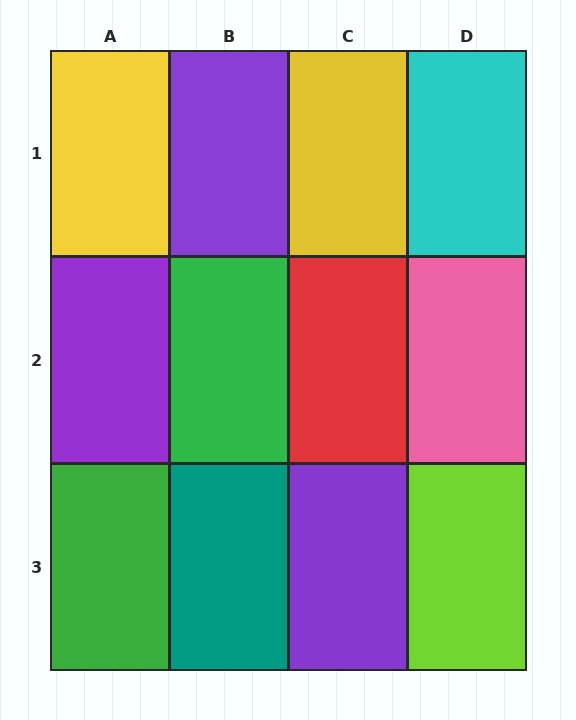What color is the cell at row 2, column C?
Red.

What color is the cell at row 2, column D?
Pink.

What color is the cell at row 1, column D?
Cyan.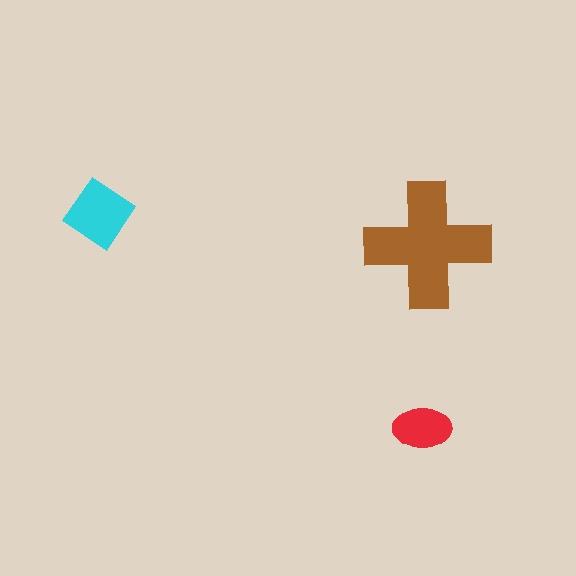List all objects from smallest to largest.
The red ellipse, the cyan diamond, the brown cross.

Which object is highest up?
The cyan diamond is topmost.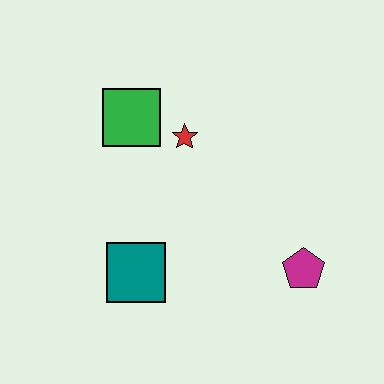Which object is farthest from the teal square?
The magenta pentagon is farthest from the teal square.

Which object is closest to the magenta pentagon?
The teal square is closest to the magenta pentagon.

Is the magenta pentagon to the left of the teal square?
No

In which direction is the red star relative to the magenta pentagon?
The red star is above the magenta pentagon.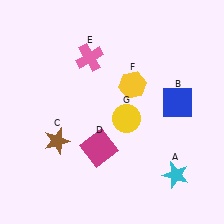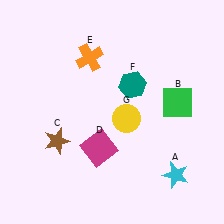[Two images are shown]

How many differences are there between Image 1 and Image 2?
There are 3 differences between the two images.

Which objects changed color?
B changed from blue to green. E changed from pink to orange. F changed from yellow to teal.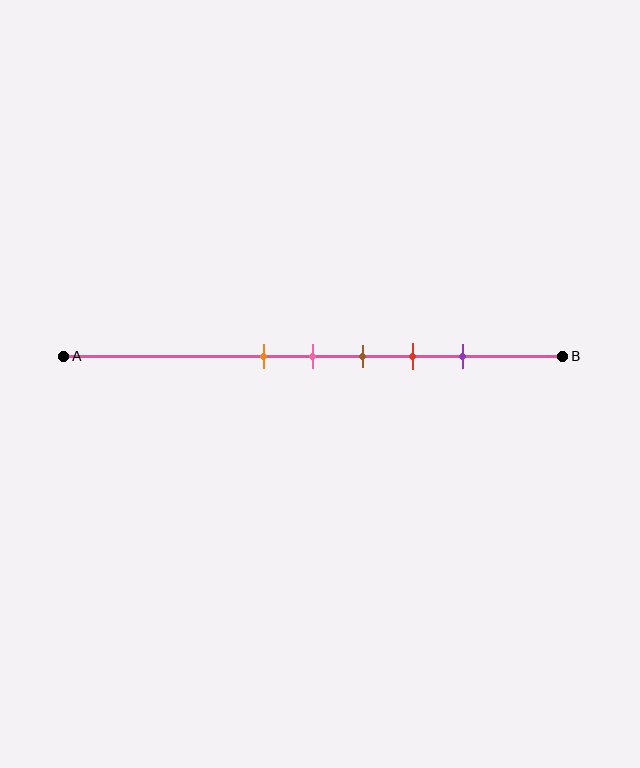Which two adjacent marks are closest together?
The orange and pink marks are the closest adjacent pair.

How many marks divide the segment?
There are 5 marks dividing the segment.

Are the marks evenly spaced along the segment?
Yes, the marks are approximately evenly spaced.